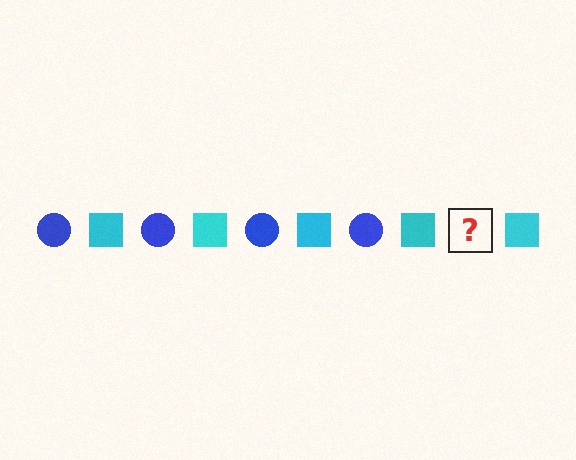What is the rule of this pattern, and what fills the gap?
The rule is that the pattern alternates between blue circle and cyan square. The gap should be filled with a blue circle.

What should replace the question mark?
The question mark should be replaced with a blue circle.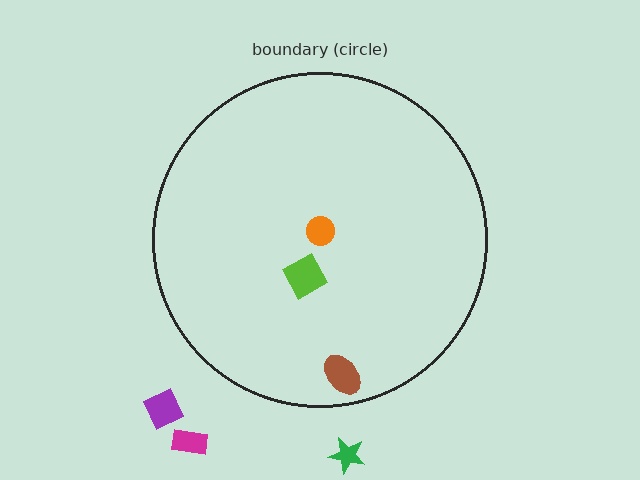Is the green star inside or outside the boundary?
Outside.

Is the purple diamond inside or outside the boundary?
Outside.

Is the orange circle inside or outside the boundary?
Inside.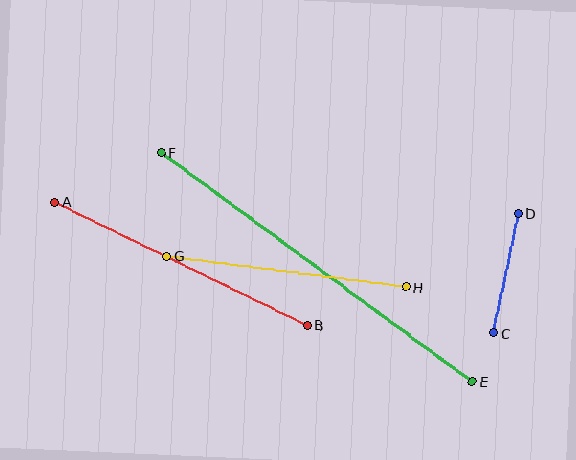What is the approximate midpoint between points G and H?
The midpoint is at approximately (286, 271) pixels.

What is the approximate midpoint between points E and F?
The midpoint is at approximately (317, 267) pixels.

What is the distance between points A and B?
The distance is approximately 281 pixels.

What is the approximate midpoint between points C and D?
The midpoint is at approximately (506, 273) pixels.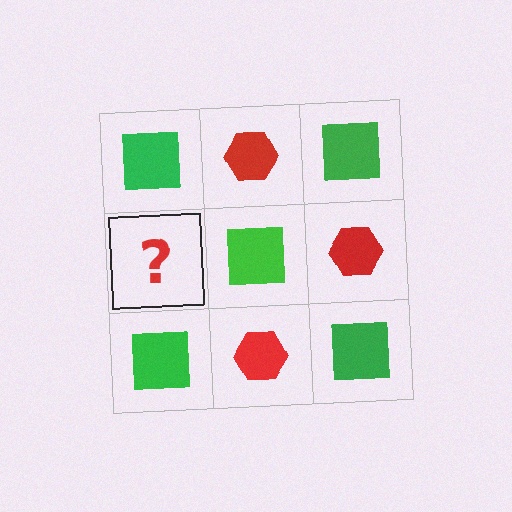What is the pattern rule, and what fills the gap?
The rule is that it alternates green square and red hexagon in a checkerboard pattern. The gap should be filled with a red hexagon.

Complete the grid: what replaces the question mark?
The question mark should be replaced with a red hexagon.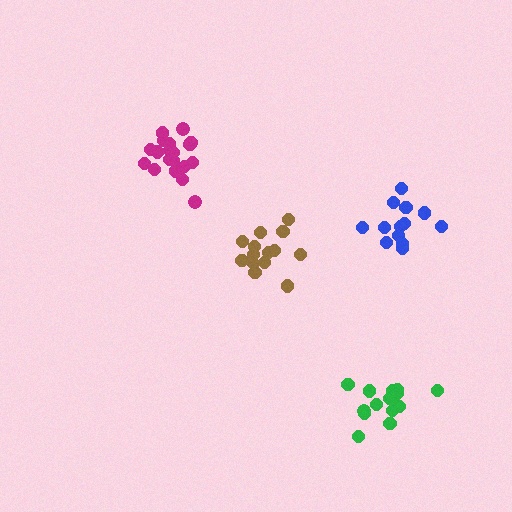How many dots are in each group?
Group 1: 14 dots, Group 2: 19 dots, Group 3: 13 dots, Group 4: 14 dots (60 total).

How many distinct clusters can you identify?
There are 4 distinct clusters.